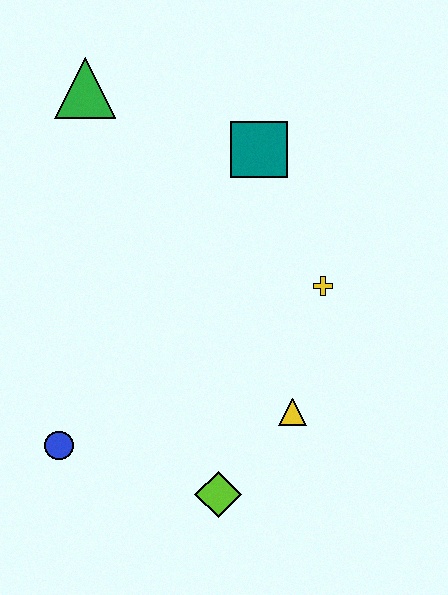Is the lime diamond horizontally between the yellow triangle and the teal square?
No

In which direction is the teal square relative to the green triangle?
The teal square is to the right of the green triangle.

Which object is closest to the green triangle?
The teal square is closest to the green triangle.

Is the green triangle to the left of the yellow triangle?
Yes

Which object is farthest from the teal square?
The blue circle is farthest from the teal square.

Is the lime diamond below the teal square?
Yes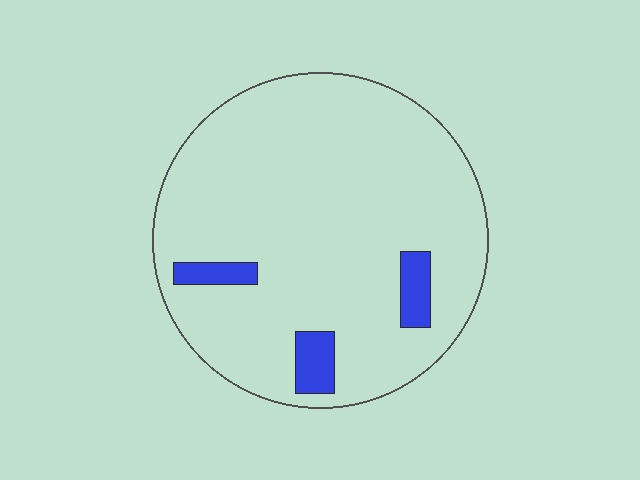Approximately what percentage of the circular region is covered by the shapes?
Approximately 10%.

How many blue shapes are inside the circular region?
3.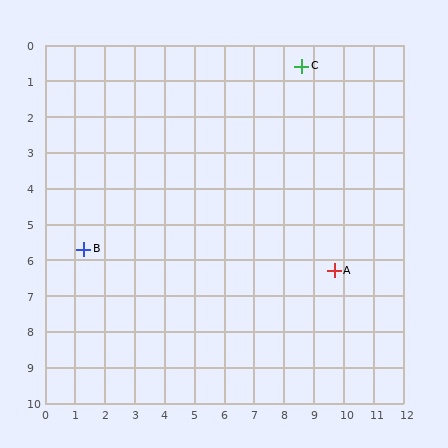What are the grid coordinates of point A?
Point A is at approximately (9.7, 6.3).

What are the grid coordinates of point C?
Point C is at approximately (8.6, 0.6).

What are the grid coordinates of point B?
Point B is at approximately (1.3, 5.7).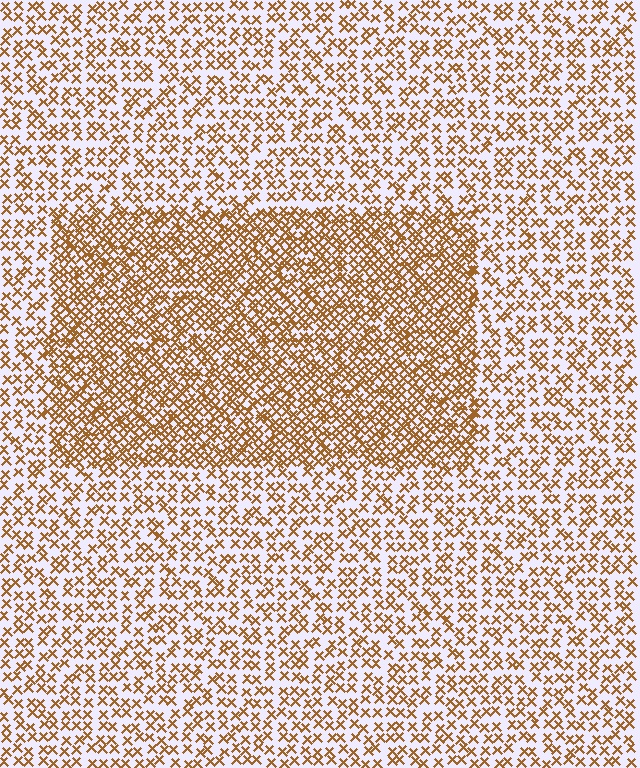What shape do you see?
I see a rectangle.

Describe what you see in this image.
The image contains small brown elements arranged at two different densities. A rectangle-shaped region is visible where the elements are more densely packed than the surrounding area.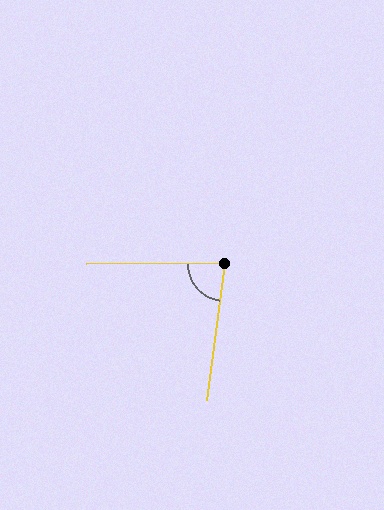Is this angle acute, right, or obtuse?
It is acute.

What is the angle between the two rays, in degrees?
Approximately 82 degrees.